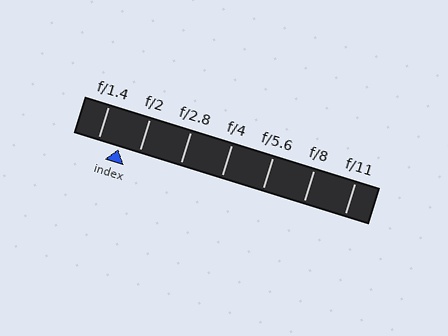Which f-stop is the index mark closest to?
The index mark is closest to f/2.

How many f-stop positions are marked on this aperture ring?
There are 7 f-stop positions marked.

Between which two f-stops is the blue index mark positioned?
The index mark is between f/1.4 and f/2.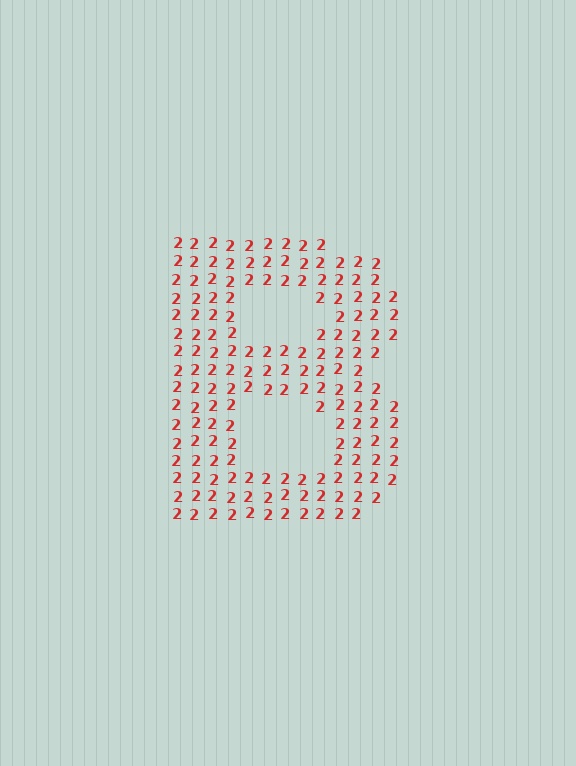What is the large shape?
The large shape is the letter B.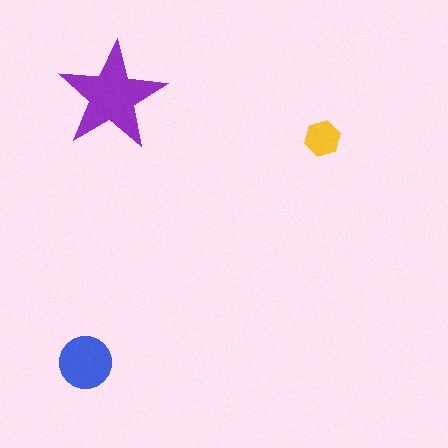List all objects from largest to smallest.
The purple star, the blue circle, the yellow hexagon.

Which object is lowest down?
The blue circle is bottommost.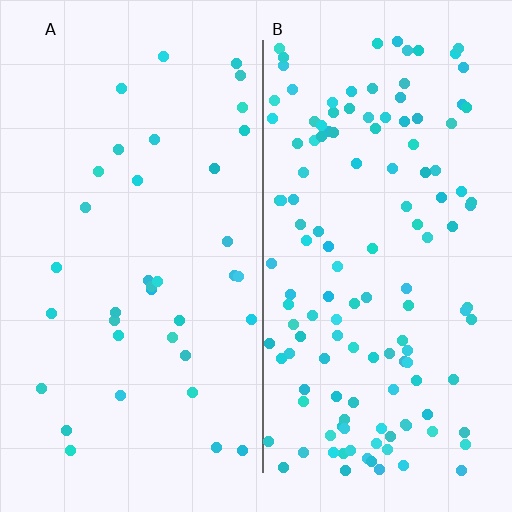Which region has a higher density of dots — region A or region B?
B (the right).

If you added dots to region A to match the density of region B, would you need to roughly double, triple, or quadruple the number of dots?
Approximately quadruple.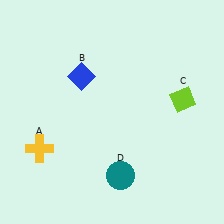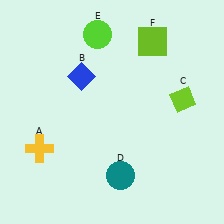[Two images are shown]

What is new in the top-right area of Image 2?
A lime square (F) was added in the top-right area of Image 2.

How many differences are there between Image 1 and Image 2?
There are 2 differences between the two images.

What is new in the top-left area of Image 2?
A lime circle (E) was added in the top-left area of Image 2.